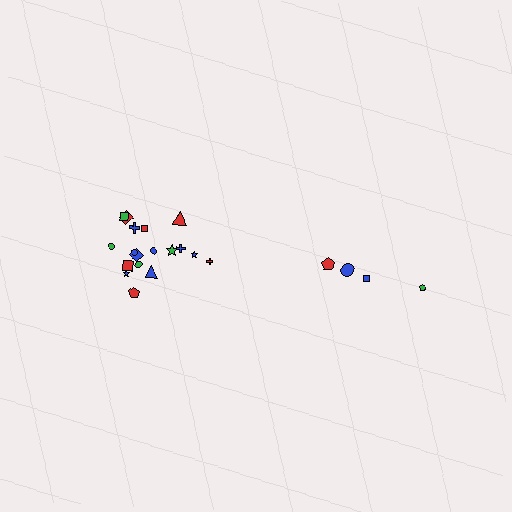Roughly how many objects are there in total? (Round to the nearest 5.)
Roughly 20 objects in total.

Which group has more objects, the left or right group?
The left group.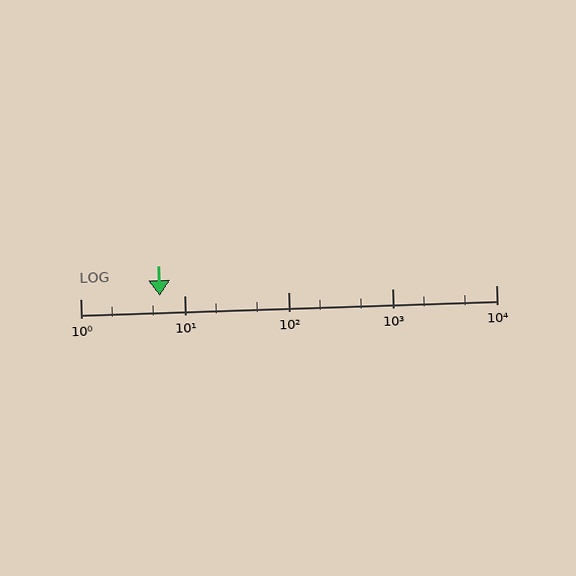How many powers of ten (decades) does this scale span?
The scale spans 4 decades, from 1 to 10000.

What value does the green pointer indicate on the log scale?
The pointer indicates approximately 5.8.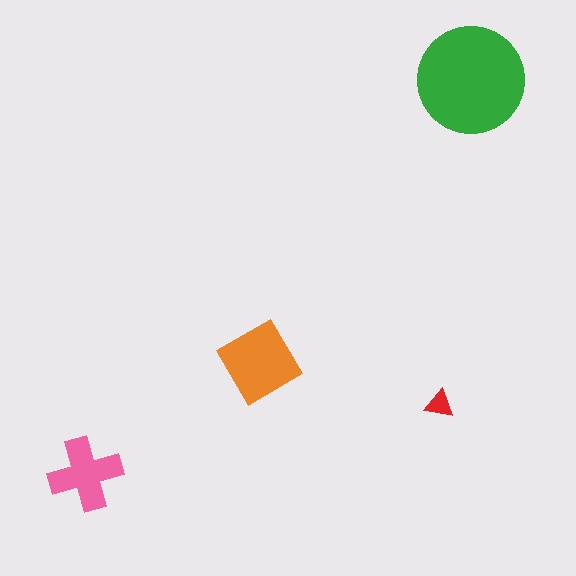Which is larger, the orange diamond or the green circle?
The green circle.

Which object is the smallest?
The red triangle.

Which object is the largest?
The green circle.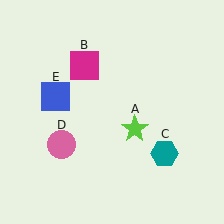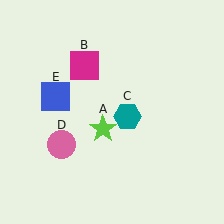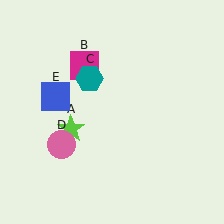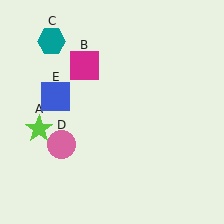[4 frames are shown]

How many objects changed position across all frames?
2 objects changed position: lime star (object A), teal hexagon (object C).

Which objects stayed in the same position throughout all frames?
Magenta square (object B) and pink circle (object D) and blue square (object E) remained stationary.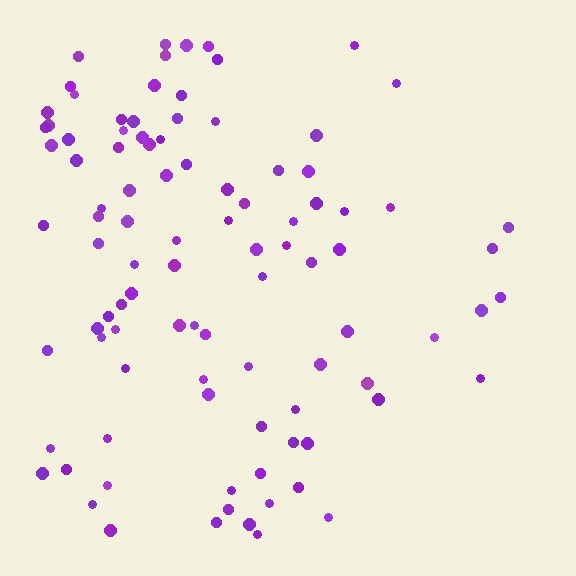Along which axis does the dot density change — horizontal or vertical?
Horizontal.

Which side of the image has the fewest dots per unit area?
The right.